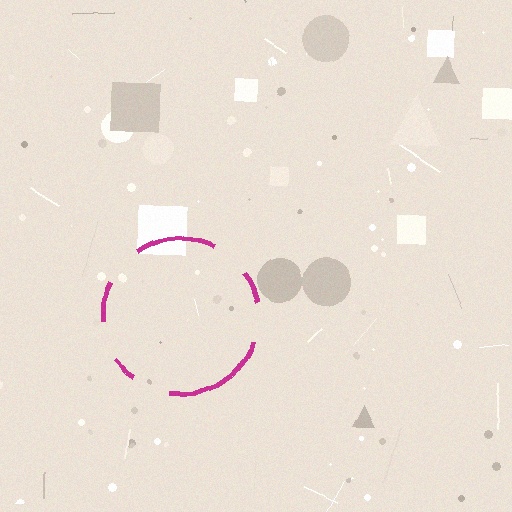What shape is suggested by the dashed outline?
The dashed outline suggests a circle.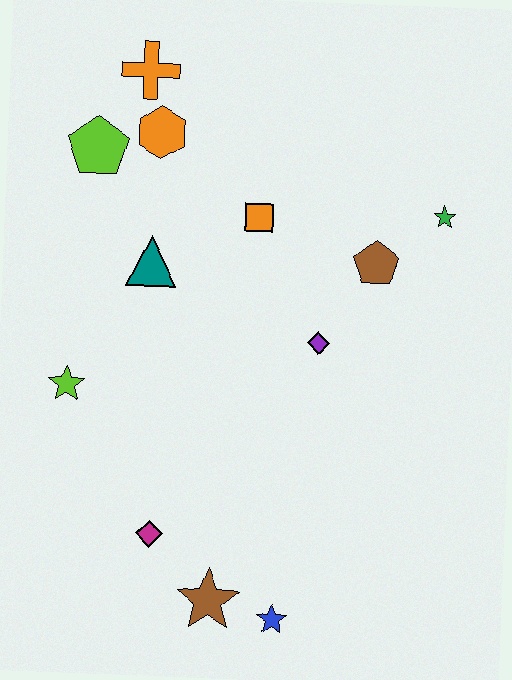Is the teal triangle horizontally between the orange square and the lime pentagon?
Yes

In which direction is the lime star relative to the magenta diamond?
The lime star is above the magenta diamond.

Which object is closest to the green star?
The brown pentagon is closest to the green star.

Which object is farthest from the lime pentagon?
The blue star is farthest from the lime pentagon.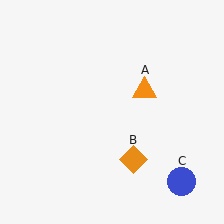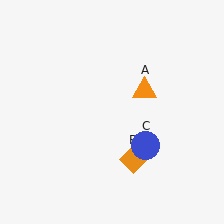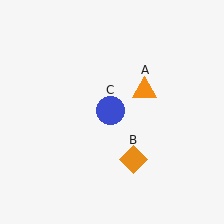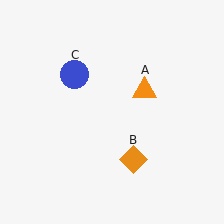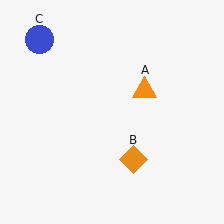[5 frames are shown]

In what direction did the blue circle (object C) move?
The blue circle (object C) moved up and to the left.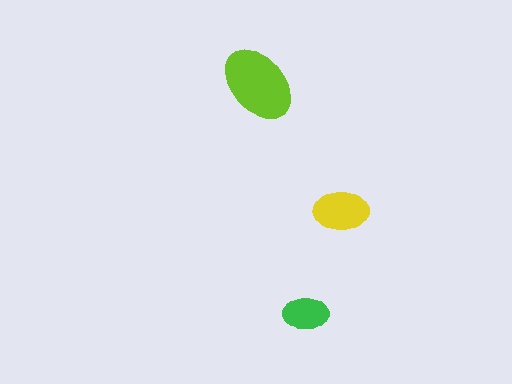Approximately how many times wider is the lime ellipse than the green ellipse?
About 1.5 times wider.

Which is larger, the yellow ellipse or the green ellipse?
The yellow one.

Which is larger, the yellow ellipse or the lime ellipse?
The lime one.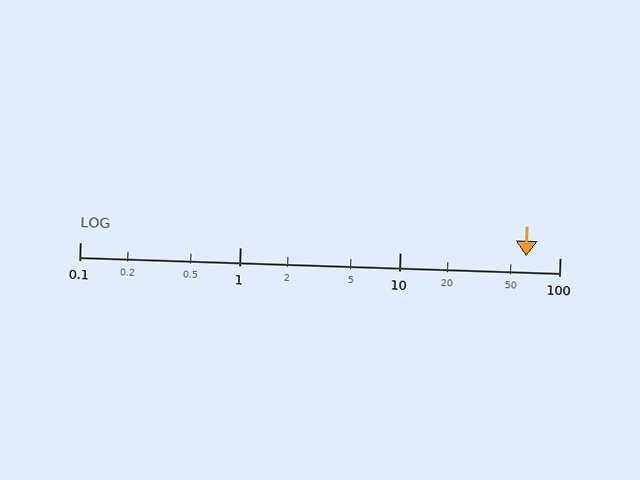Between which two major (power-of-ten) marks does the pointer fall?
The pointer is between 10 and 100.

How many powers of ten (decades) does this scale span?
The scale spans 3 decades, from 0.1 to 100.